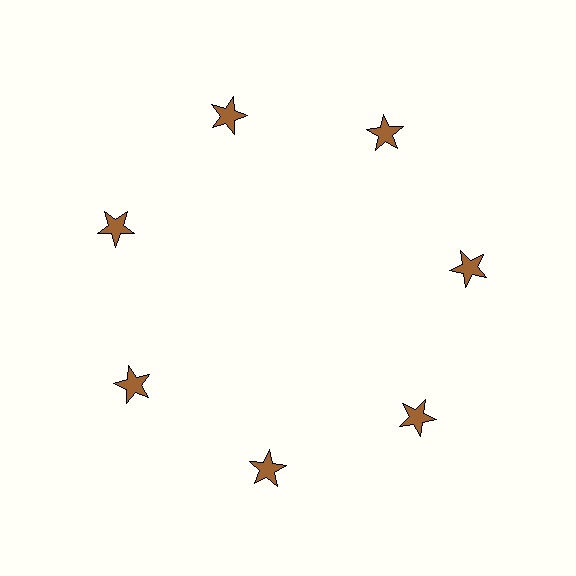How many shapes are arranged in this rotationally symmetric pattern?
There are 7 shapes, arranged in 7 groups of 1.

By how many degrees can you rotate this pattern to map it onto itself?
The pattern maps onto itself every 51 degrees of rotation.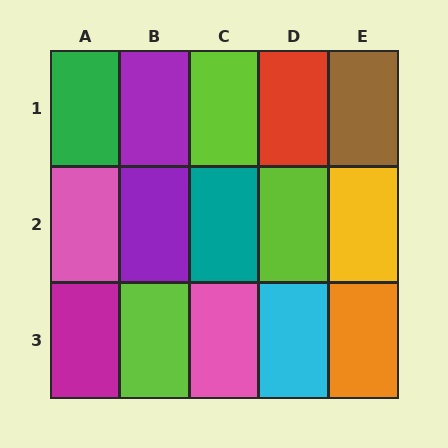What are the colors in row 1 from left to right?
Green, purple, lime, red, brown.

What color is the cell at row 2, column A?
Pink.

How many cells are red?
1 cell is red.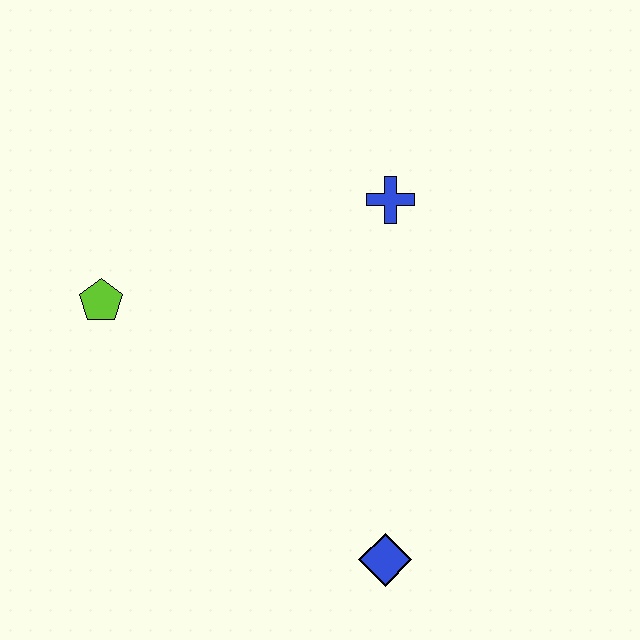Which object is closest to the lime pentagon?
The blue cross is closest to the lime pentagon.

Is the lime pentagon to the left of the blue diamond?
Yes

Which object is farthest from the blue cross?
The blue diamond is farthest from the blue cross.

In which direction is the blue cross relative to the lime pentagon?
The blue cross is to the right of the lime pentagon.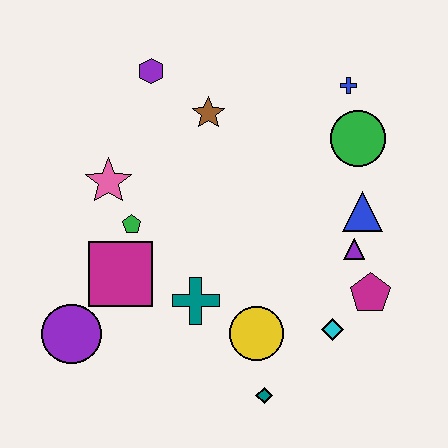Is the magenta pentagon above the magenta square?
No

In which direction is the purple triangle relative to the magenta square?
The purple triangle is to the right of the magenta square.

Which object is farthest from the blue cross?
The purple circle is farthest from the blue cross.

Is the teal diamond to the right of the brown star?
Yes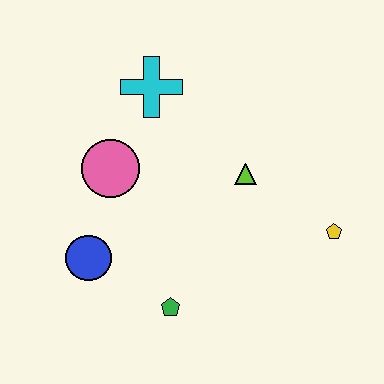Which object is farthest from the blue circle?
The yellow pentagon is farthest from the blue circle.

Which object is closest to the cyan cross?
The pink circle is closest to the cyan cross.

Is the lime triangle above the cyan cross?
No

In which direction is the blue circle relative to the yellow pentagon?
The blue circle is to the left of the yellow pentagon.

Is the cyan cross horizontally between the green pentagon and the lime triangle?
No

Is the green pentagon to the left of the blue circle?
No